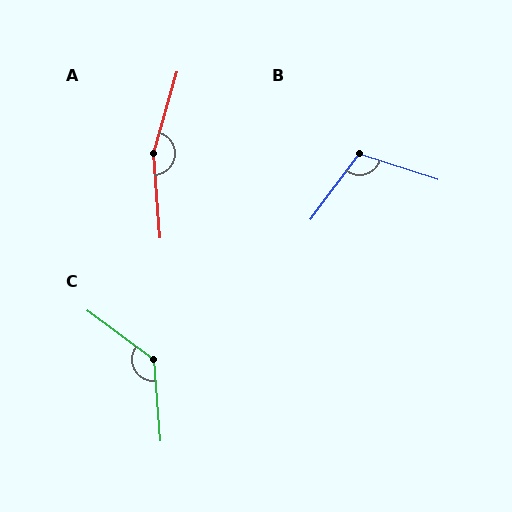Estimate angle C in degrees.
Approximately 131 degrees.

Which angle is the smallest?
B, at approximately 109 degrees.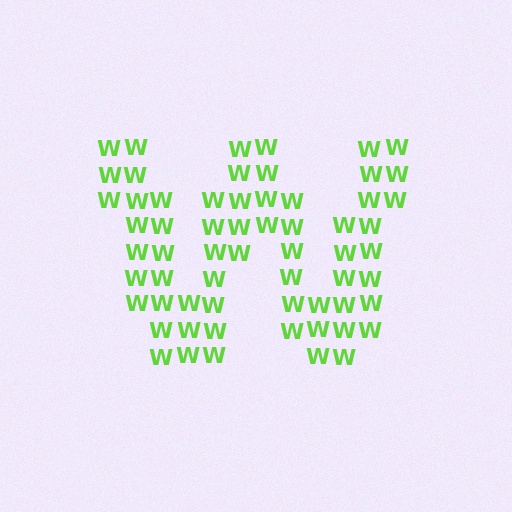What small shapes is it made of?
It is made of small letter W's.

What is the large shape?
The large shape is the letter W.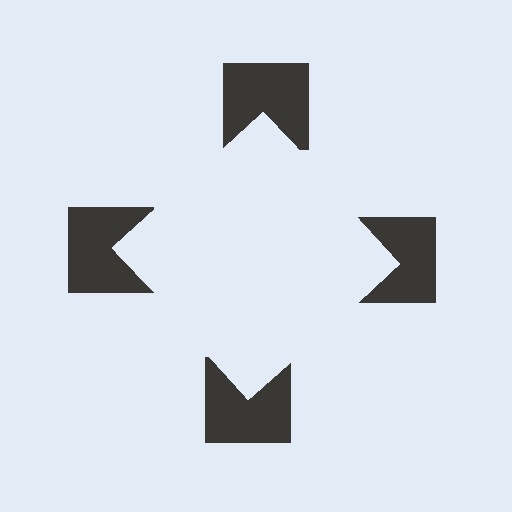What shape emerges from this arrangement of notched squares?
An illusory square — its edges are inferred from the aligned wedge cuts in the notched squares, not physically drawn.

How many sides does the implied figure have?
4 sides.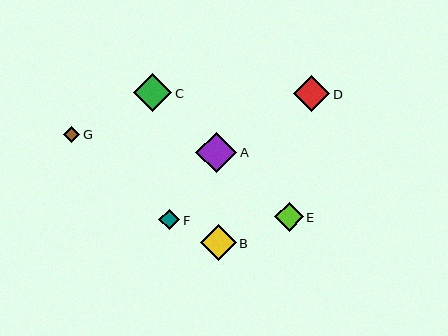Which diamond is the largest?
Diamond A is the largest with a size of approximately 41 pixels.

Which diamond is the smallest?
Diamond G is the smallest with a size of approximately 16 pixels.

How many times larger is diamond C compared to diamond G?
Diamond C is approximately 2.3 times the size of diamond G.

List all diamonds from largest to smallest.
From largest to smallest: A, C, D, B, E, F, G.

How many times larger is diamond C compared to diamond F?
Diamond C is approximately 1.8 times the size of diamond F.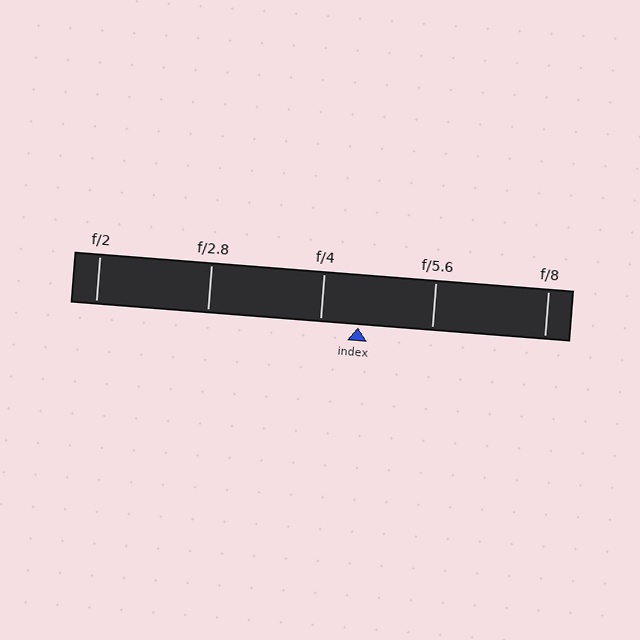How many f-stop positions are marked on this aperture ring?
There are 5 f-stop positions marked.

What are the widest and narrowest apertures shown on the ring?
The widest aperture shown is f/2 and the narrowest is f/8.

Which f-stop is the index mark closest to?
The index mark is closest to f/4.